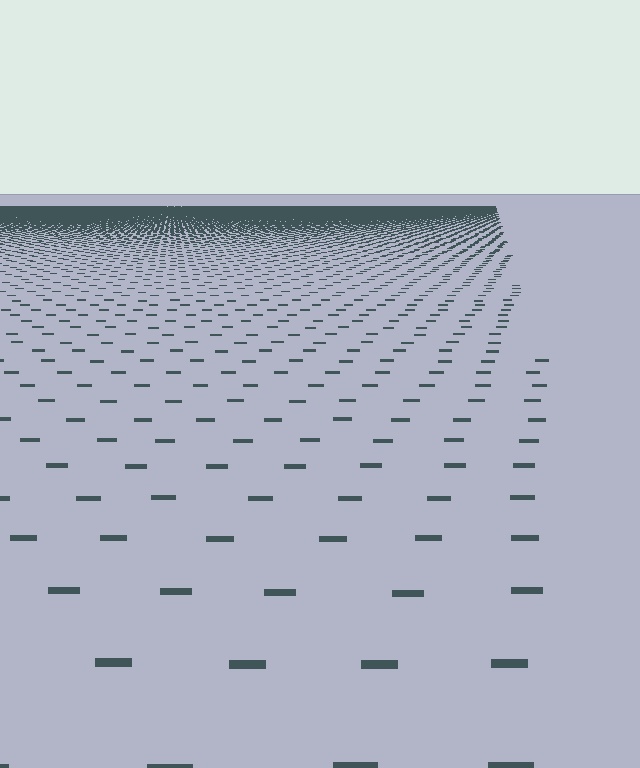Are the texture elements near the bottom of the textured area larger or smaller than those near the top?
Larger. Near the bottom, elements are closer to the viewer and appear at a bigger on-screen size.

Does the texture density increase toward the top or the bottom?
Density increases toward the top.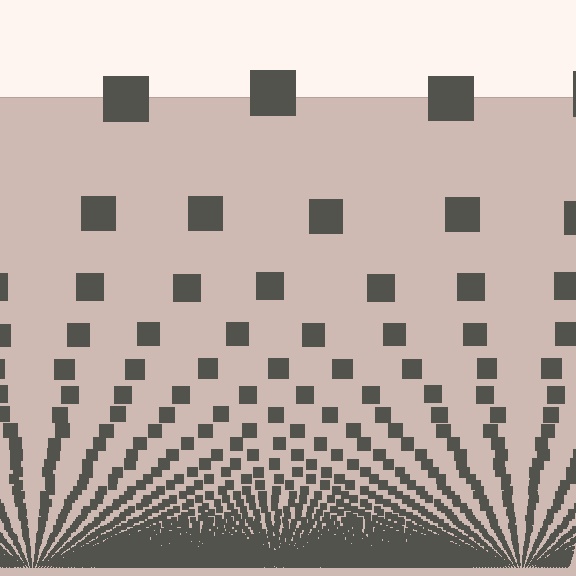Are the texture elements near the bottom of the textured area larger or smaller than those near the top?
Smaller. The gradient is inverted — elements near the bottom are smaller and denser.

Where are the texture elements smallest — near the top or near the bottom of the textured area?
Near the bottom.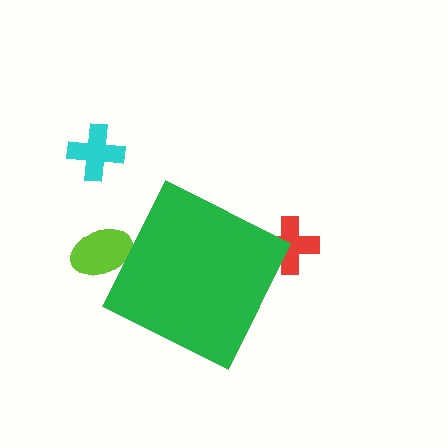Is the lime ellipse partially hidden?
Yes, the lime ellipse is partially hidden behind the green diamond.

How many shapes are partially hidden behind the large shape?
2 shapes are partially hidden.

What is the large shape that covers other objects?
A green diamond.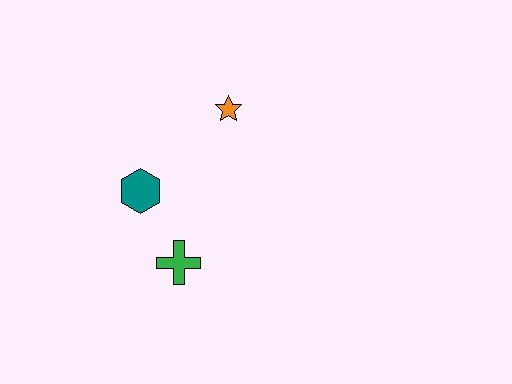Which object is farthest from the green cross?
The orange star is farthest from the green cross.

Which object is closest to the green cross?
The teal hexagon is closest to the green cross.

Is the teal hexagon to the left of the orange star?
Yes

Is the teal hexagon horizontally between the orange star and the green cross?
No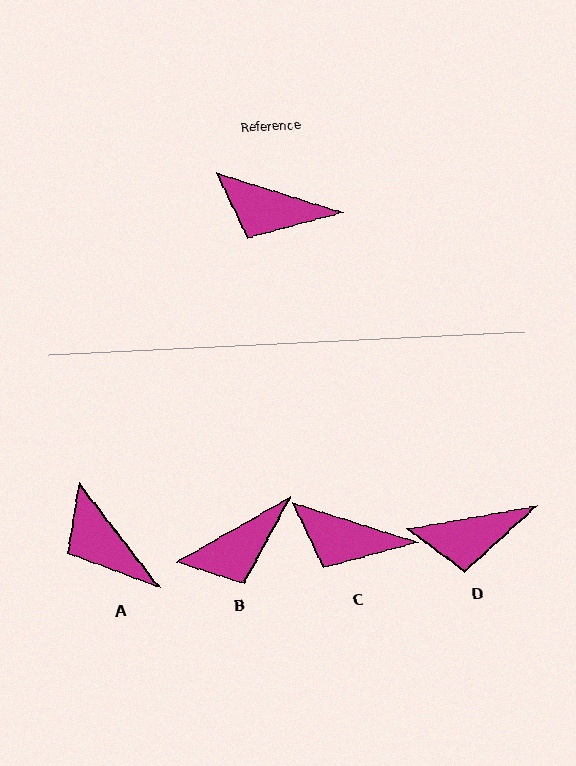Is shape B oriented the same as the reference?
No, it is off by about 47 degrees.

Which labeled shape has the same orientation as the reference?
C.